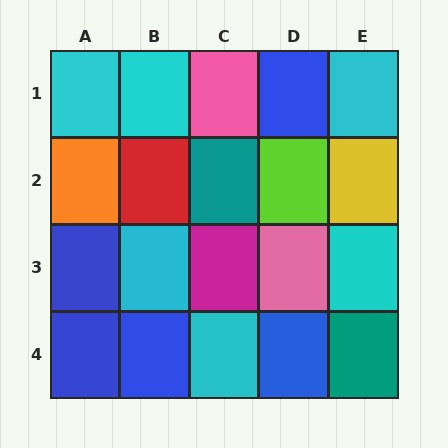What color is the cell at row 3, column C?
Magenta.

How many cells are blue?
5 cells are blue.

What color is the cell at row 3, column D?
Pink.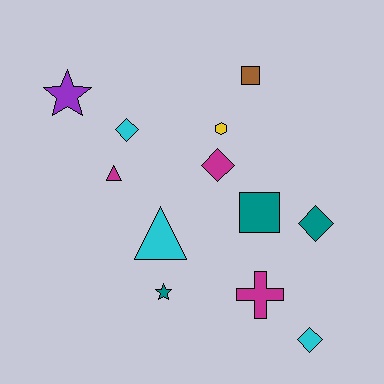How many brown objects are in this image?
There is 1 brown object.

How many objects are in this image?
There are 12 objects.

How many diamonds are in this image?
There are 4 diamonds.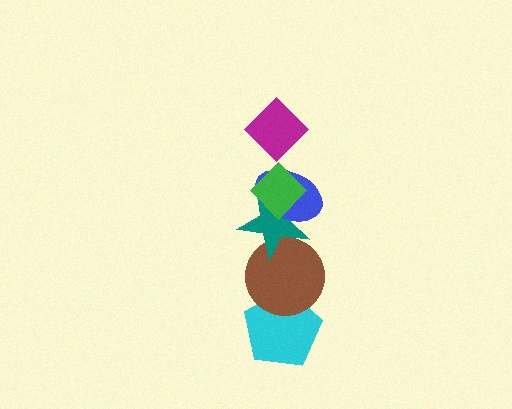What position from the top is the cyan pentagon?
The cyan pentagon is 6th from the top.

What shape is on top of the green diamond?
The magenta diamond is on top of the green diamond.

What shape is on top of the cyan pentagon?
The brown circle is on top of the cyan pentagon.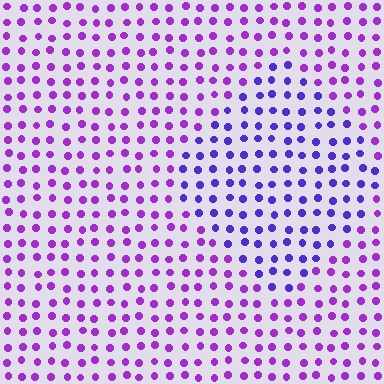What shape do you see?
I see a diamond.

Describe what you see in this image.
The image is filled with small purple elements in a uniform arrangement. A diamond-shaped region is visible where the elements are tinted to a slightly different hue, forming a subtle color boundary.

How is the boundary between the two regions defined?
The boundary is defined purely by a slight shift in hue (about 30 degrees). Spacing, size, and orientation are identical on both sides.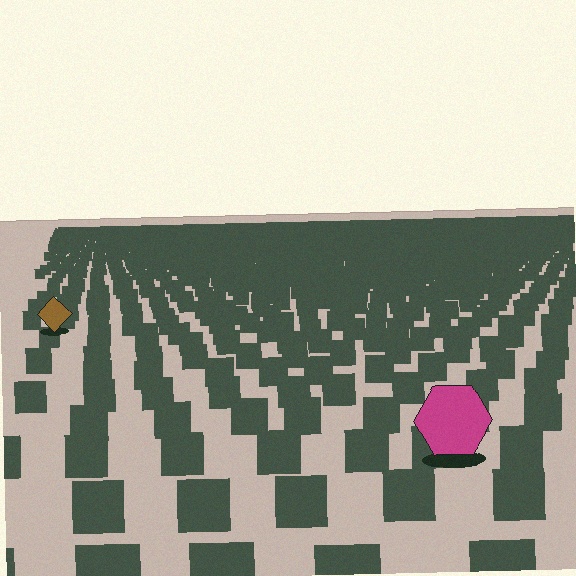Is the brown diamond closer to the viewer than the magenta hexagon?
No. The magenta hexagon is closer — you can tell from the texture gradient: the ground texture is coarser near it.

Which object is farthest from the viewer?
The brown diamond is farthest from the viewer. It appears smaller and the ground texture around it is denser.